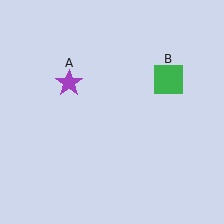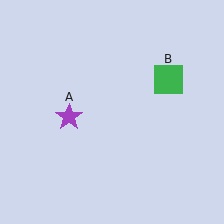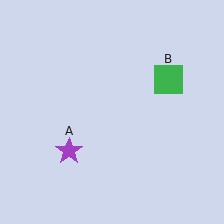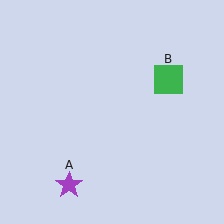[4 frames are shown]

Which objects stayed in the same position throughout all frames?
Green square (object B) remained stationary.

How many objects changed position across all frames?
1 object changed position: purple star (object A).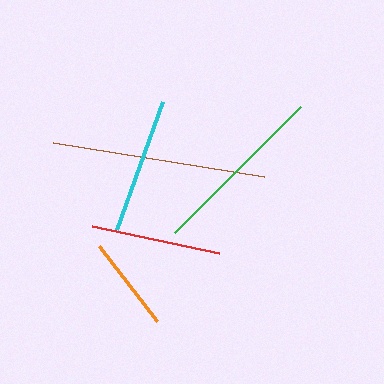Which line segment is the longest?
The brown line is the longest at approximately 213 pixels.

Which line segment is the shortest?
The orange line is the shortest at approximately 95 pixels.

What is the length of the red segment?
The red segment is approximately 130 pixels long.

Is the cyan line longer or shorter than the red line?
The cyan line is longer than the red line.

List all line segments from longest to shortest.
From longest to shortest: brown, green, cyan, red, orange.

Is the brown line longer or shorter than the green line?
The brown line is longer than the green line.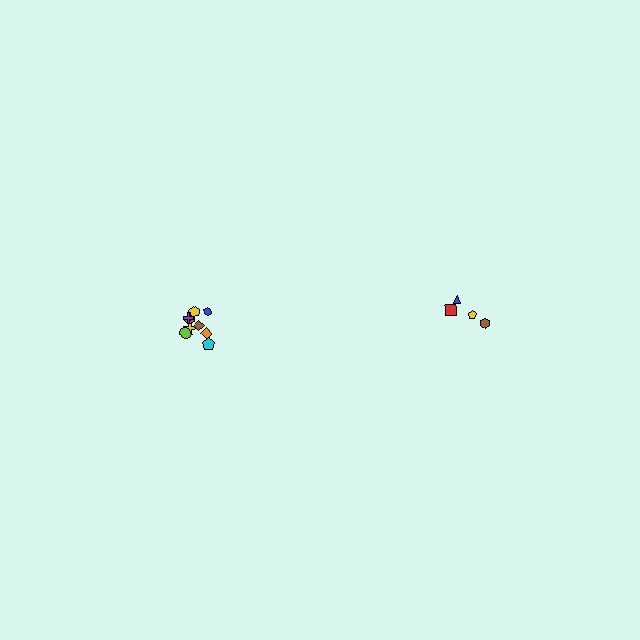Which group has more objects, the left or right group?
The left group.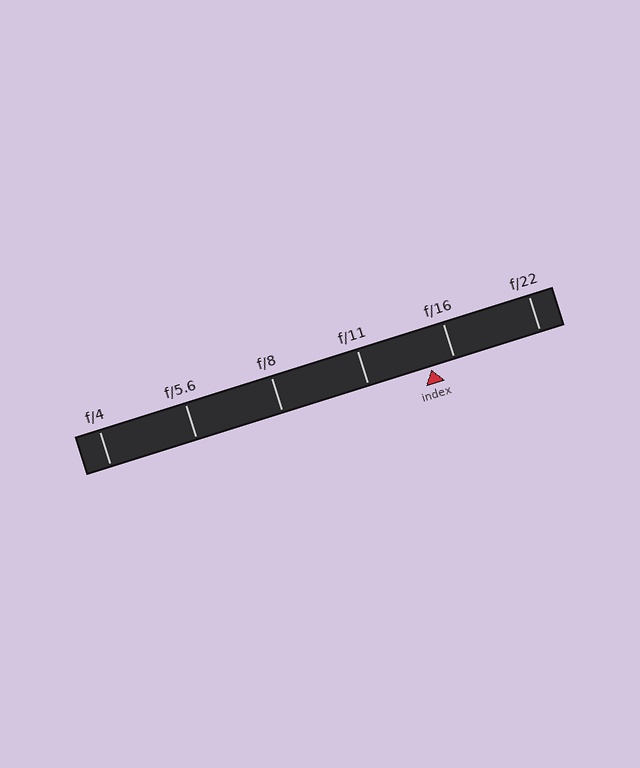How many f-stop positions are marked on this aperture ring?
There are 6 f-stop positions marked.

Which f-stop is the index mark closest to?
The index mark is closest to f/16.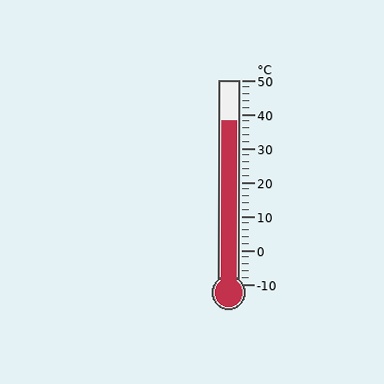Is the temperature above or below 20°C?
The temperature is above 20°C.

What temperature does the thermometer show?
The thermometer shows approximately 38°C.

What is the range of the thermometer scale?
The thermometer scale ranges from -10°C to 50°C.